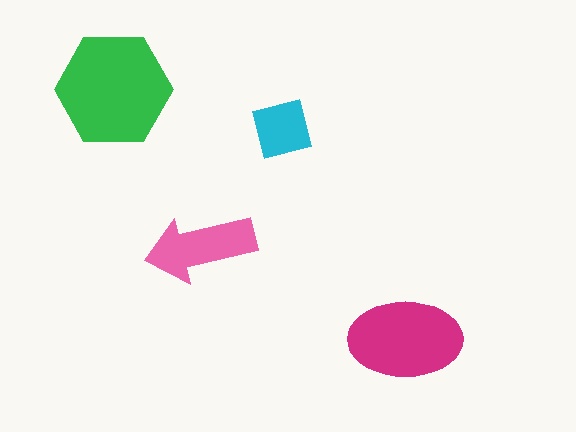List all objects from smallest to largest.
The cyan square, the pink arrow, the magenta ellipse, the green hexagon.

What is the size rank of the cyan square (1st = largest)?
4th.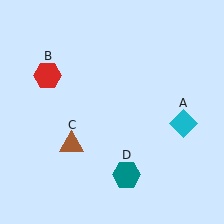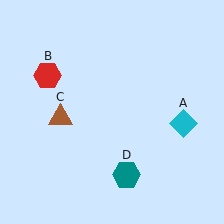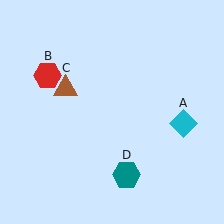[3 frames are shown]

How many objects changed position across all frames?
1 object changed position: brown triangle (object C).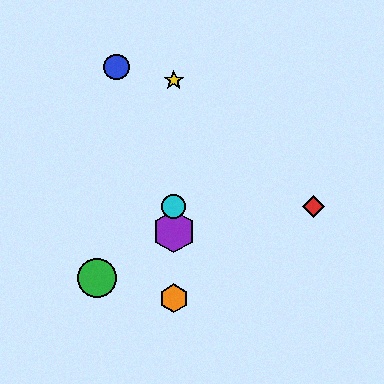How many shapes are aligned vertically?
4 shapes (the yellow star, the purple hexagon, the orange hexagon, the cyan circle) are aligned vertically.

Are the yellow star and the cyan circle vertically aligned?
Yes, both are at x≈174.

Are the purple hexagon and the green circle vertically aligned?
No, the purple hexagon is at x≈174 and the green circle is at x≈97.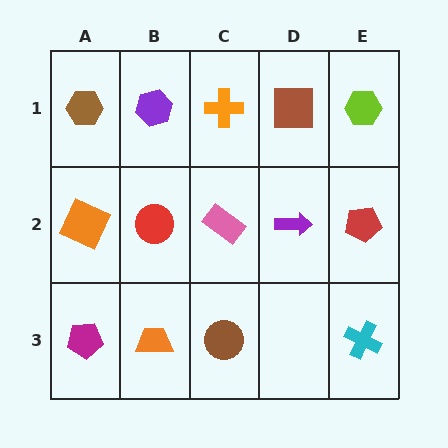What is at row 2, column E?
A red pentagon.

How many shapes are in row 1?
5 shapes.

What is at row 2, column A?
An orange square.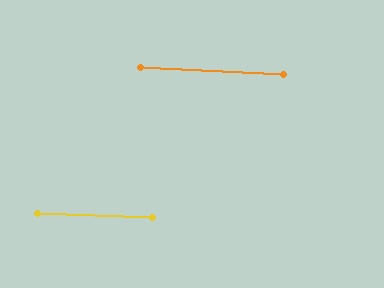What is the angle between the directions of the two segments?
Approximately 1 degree.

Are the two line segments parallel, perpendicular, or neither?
Parallel — their directions differ by only 0.7°.